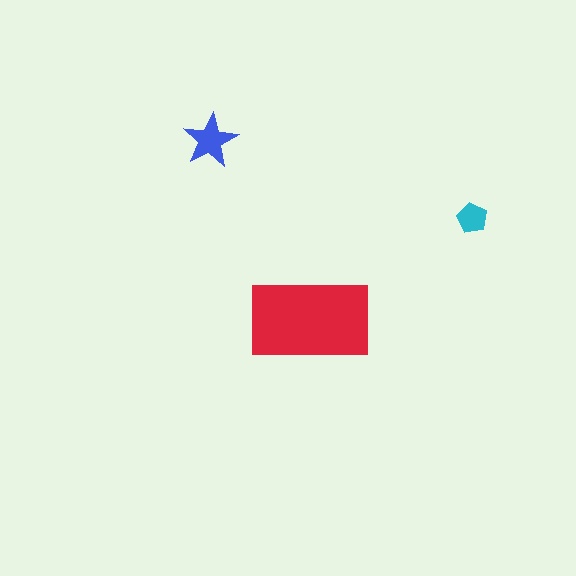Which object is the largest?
The red rectangle.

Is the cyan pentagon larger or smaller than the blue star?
Smaller.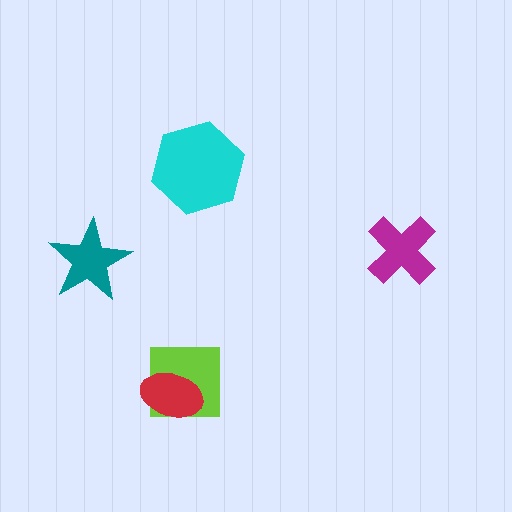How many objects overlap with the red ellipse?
1 object overlaps with the red ellipse.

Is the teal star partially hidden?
No, no other shape covers it.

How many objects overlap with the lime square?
1 object overlaps with the lime square.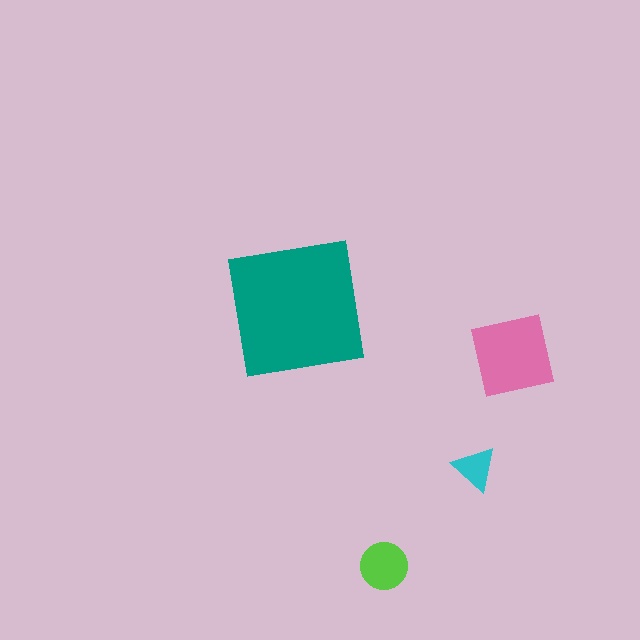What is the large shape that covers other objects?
A teal square.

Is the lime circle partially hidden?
No, the lime circle is fully visible.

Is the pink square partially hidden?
No, the pink square is fully visible.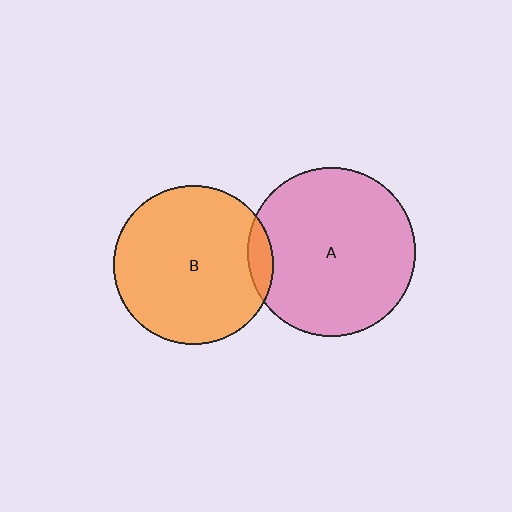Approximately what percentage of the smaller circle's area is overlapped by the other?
Approximately 10%.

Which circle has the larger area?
Circle A (pink).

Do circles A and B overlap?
Yes.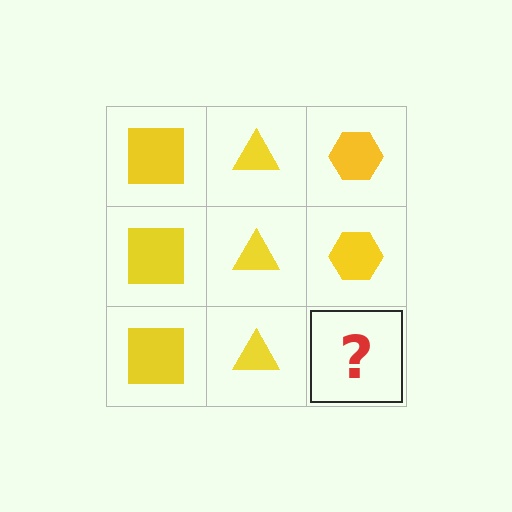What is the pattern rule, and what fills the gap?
The rule is that each column has a consistent shape. The gap should be filled with a yellow hexagon.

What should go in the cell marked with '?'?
The missing cell should contain a yellow hexagon.